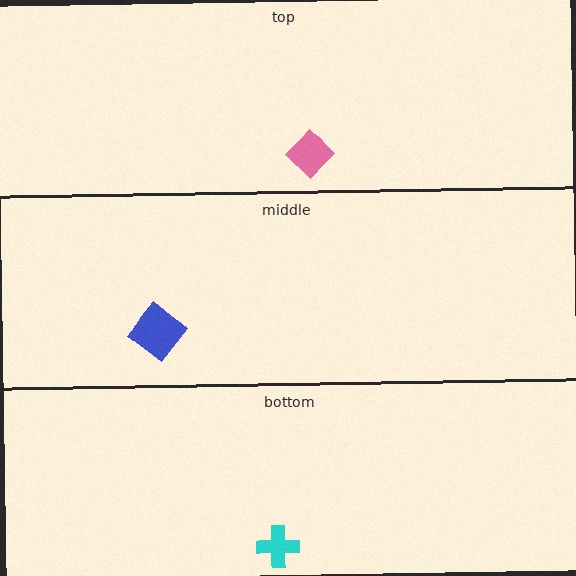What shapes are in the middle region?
The blue diamond.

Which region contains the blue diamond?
The middle region.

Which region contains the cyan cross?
The bottom region.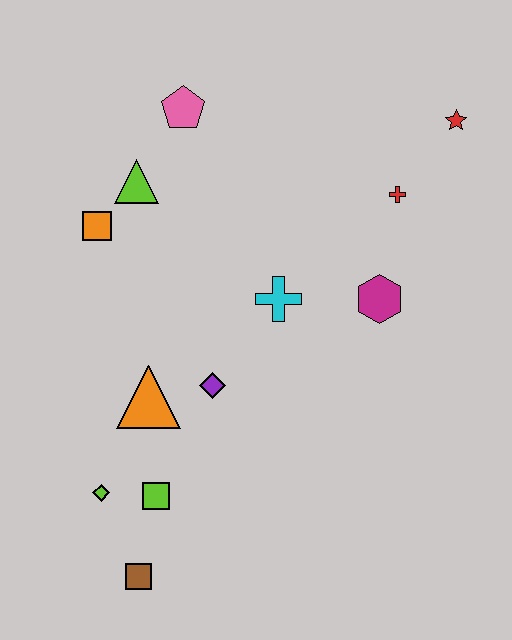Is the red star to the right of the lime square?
Yes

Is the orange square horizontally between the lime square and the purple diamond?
No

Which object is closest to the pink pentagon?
The lime triangle is closest to the pink pentagon.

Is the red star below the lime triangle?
No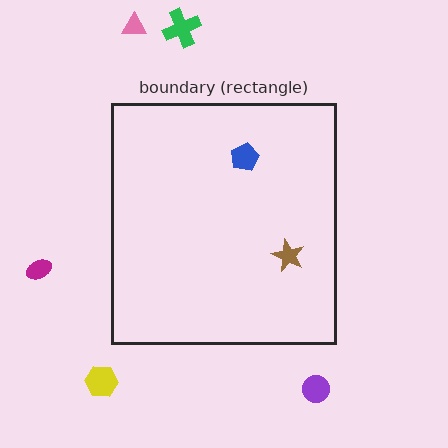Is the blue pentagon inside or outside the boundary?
Inside.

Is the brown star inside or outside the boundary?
Inside.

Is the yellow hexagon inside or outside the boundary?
Outside.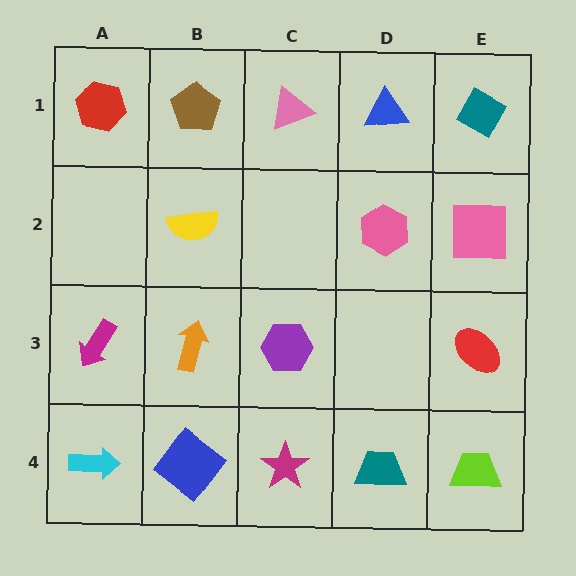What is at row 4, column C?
A magenta star.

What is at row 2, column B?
A yellow semicircle.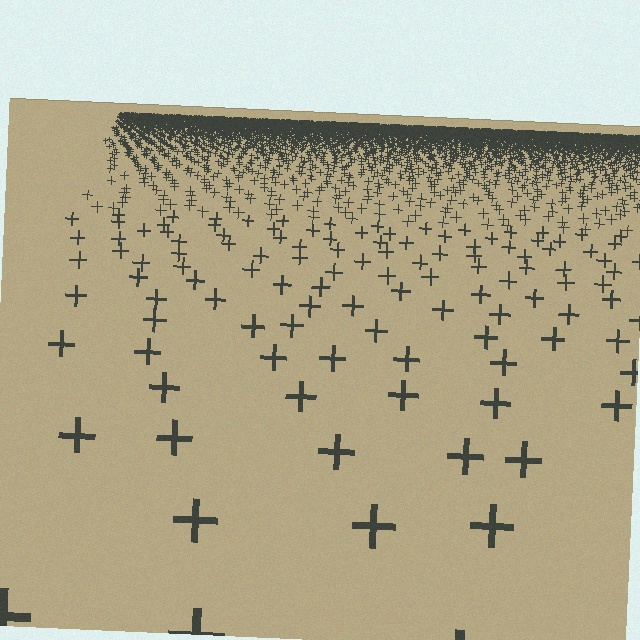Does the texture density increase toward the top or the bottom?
Density increases toward the top.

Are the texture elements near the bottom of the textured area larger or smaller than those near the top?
Larger. Near the bottom, elements are closer to the viewer and appear at a bigger on-screen size.